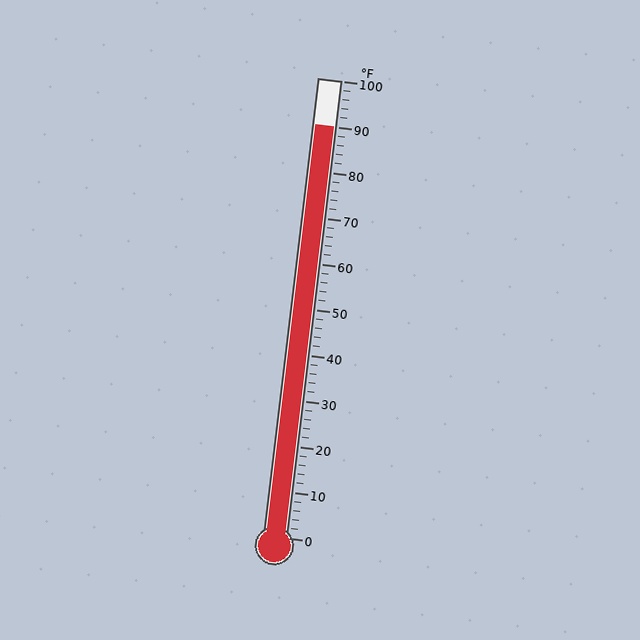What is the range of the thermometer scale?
The thermometer scale ranges from 0°F to 100°F.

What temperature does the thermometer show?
The thermometer shows approximately 90°F.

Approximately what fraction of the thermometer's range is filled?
The thermometer is filled to approximately 90% of its range.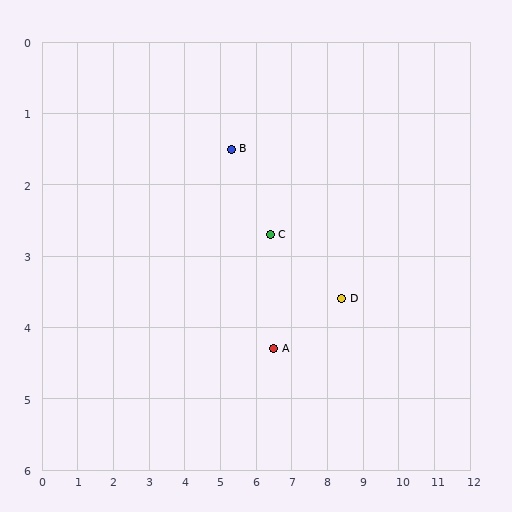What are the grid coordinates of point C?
Point C is at approximately (6.4, 2.7).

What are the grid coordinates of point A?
Point A is at approximately (6.5, 4.3).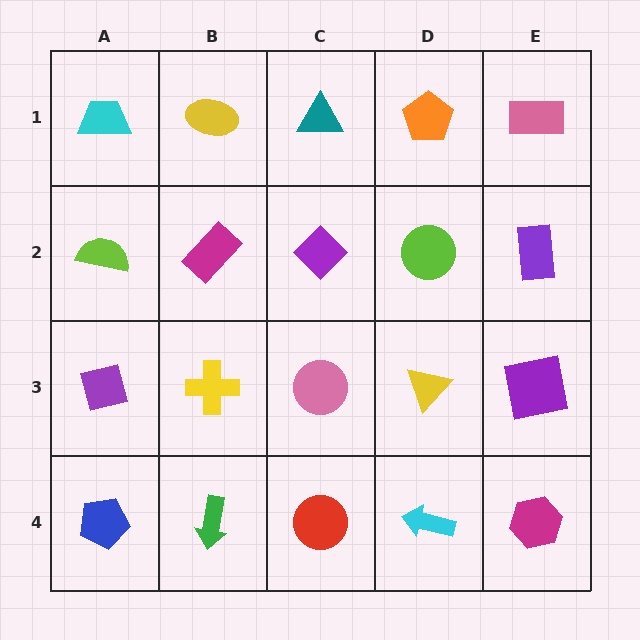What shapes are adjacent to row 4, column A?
A purple square (row 3, column A), a green arrow (row 4, column B).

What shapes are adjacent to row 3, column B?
A magenta rectangle (row 2, column B), a green arrow (row 4, column B), a purple square (row 3, column A), a pink circle (row 3, column C).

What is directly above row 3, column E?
A purple rectangle.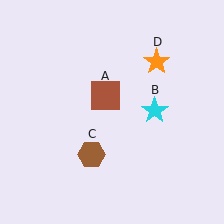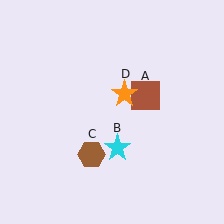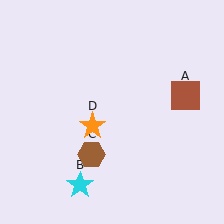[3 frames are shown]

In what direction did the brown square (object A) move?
The brown square (object A) moved right.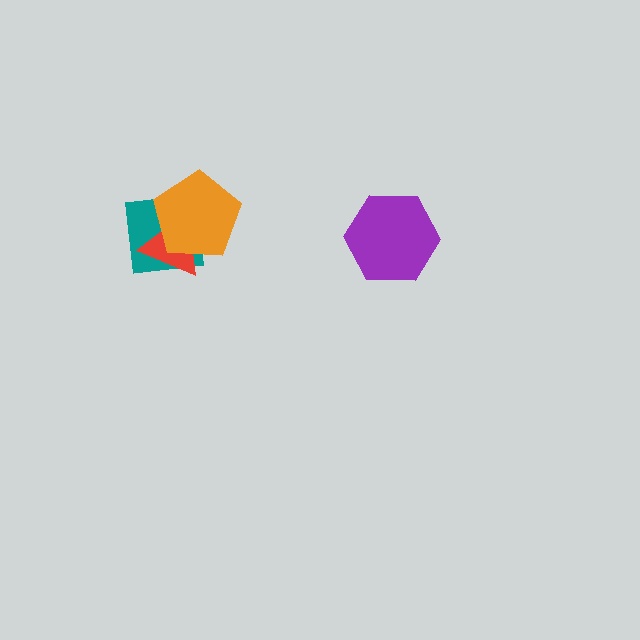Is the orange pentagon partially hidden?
No, no other shape covers it.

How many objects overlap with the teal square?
2 objects overlap with the teal square.